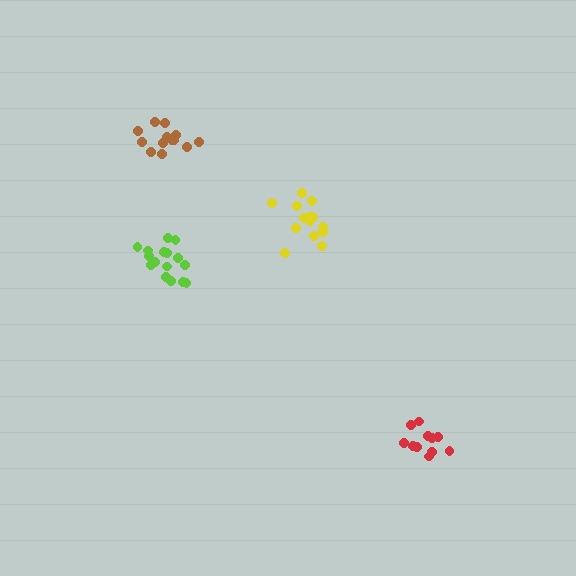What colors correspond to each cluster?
The clusters are colored: lime, red, yellow, brown.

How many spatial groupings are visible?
There are 4 spatial groupings.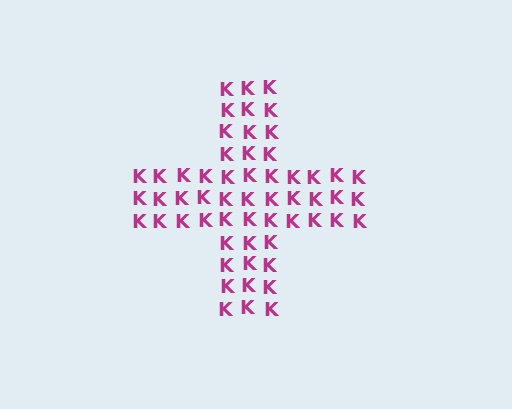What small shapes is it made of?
It is made of small letter K's.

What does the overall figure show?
The overall figure shows a cross.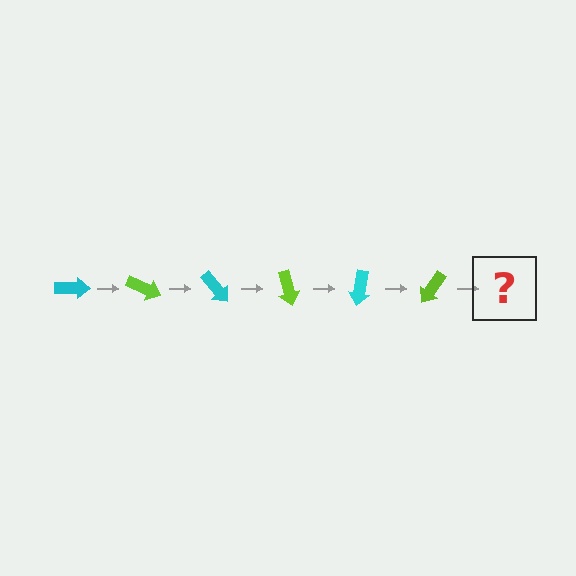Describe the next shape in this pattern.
It should be a cyan arrow, rotated 150 degrees from the start.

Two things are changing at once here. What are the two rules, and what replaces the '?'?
The two rules are that it rotates 25 degrees each step and the color cycles through cyan and lime. The '?' should be a cyan arrow, rotated 150 degrees from the start.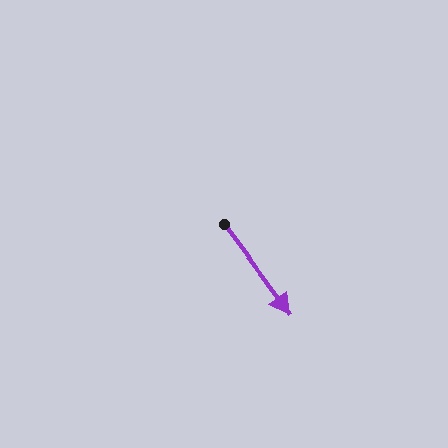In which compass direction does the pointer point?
Southeast.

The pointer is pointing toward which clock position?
Roughly 5 o'clock.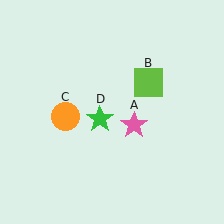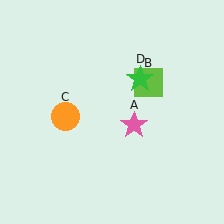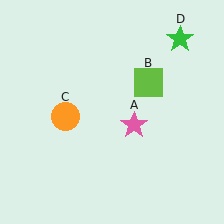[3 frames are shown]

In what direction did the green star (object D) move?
The green star (object D) moved up and to the right.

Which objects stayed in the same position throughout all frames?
Pink star (object A) and lime square (object B) and orange circle (object C) remained stationary.